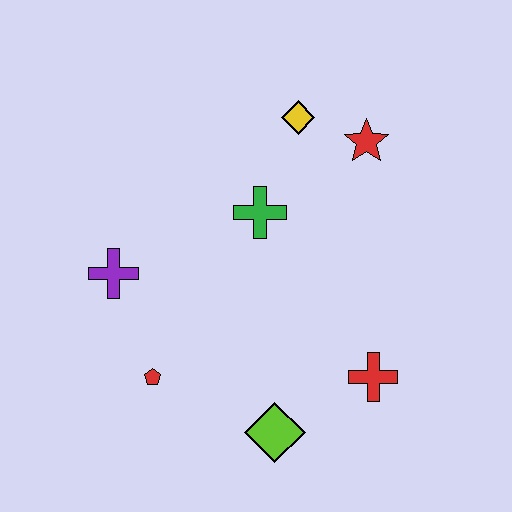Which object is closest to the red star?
The yellow diamond is closest to the red star.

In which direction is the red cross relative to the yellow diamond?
The red cross is below the yellow diamond.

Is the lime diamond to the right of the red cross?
No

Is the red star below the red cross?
No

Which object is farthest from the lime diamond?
The yellow diamond is farthest from the lime diamond.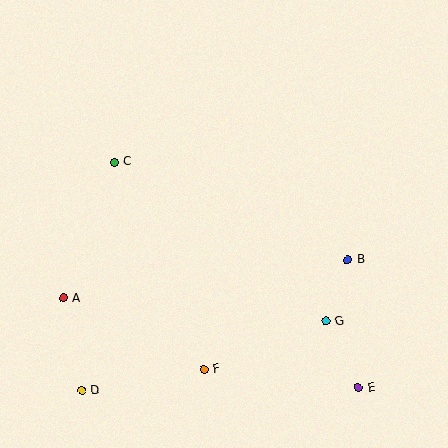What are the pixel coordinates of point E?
Point E is at (358, 388).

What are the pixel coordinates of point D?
Point D is at (82, 390).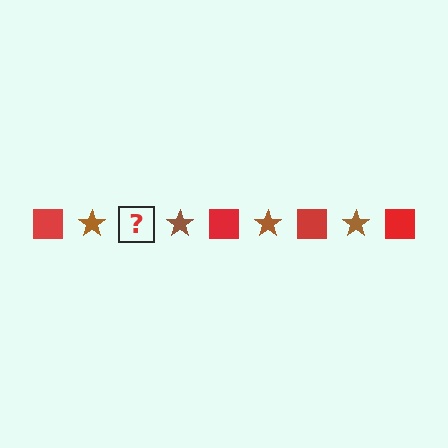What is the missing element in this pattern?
The missing element is a red square.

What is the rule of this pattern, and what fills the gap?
The rule is that the pattern alternates between red square and brown star. The gap should be filled with a red square.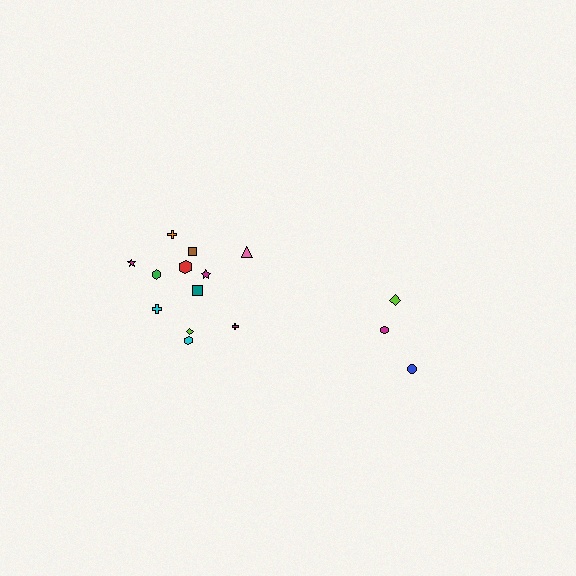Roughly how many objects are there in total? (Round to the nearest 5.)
Roughly 15 objects in total.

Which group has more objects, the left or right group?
The left group.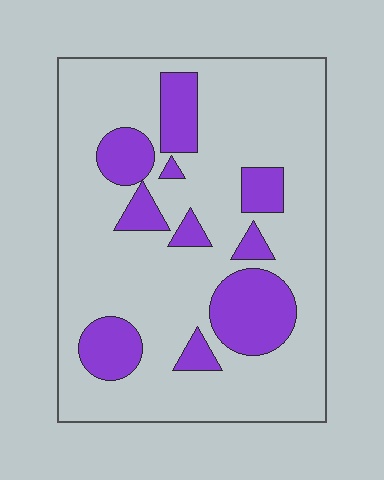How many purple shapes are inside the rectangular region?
10.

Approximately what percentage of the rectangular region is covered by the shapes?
Approximately 20%.